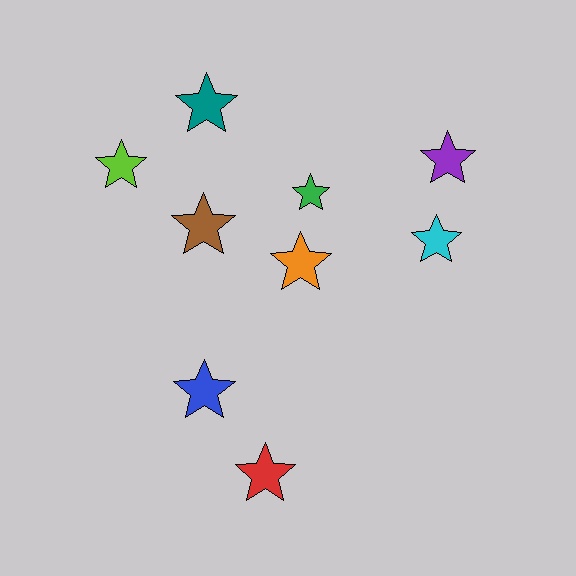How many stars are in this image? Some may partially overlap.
There are 9 stars.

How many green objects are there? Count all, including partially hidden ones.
There is 1 green object.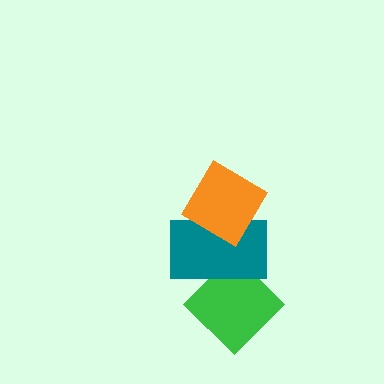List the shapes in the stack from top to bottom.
From top to bottom: the orange diamond, the teal rectangle, the green diamond.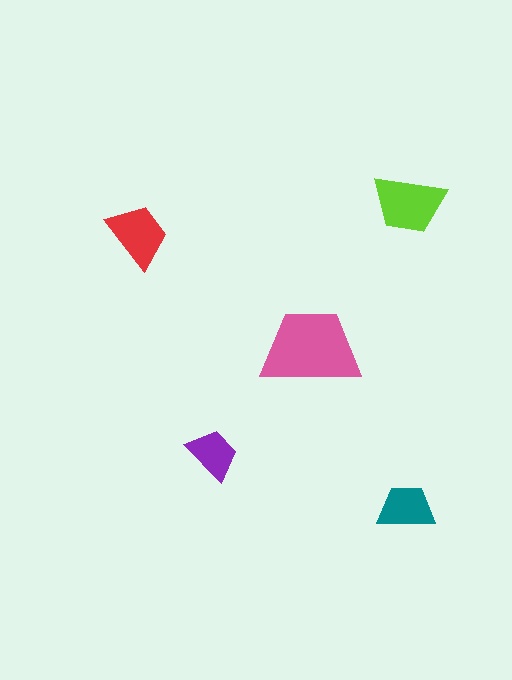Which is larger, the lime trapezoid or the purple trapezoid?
The lime one.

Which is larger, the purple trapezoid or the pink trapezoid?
The pink one.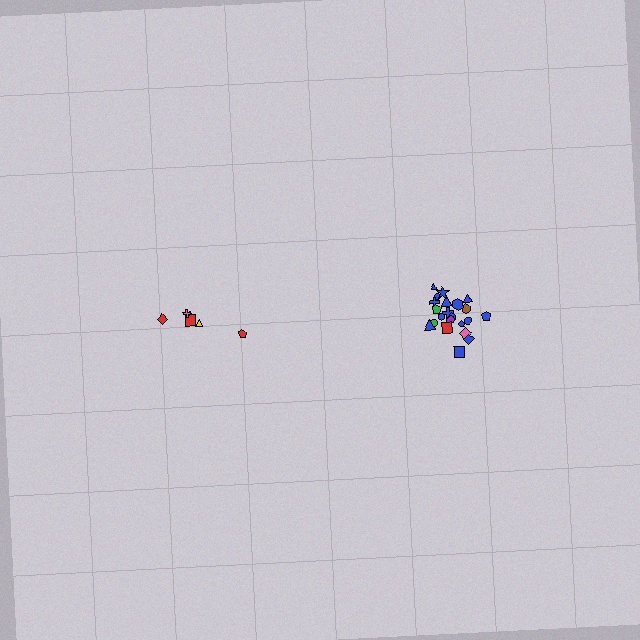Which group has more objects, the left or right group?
The right group.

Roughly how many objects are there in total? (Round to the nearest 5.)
Roughly 25 objects in total.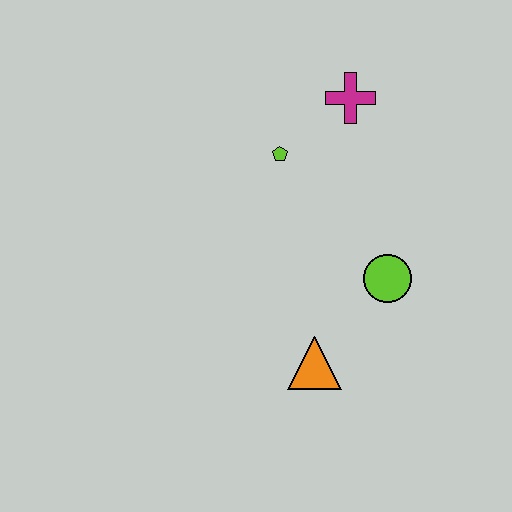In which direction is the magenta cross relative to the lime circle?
The magenta cross is above the lime circle.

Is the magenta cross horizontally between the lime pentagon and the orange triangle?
No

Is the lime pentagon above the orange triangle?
Yes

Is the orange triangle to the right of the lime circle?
No